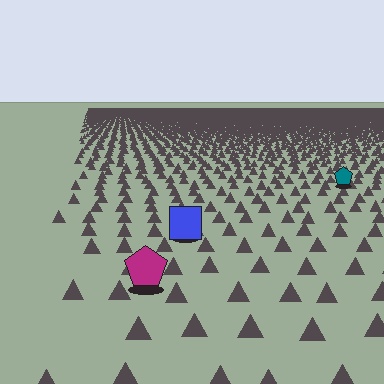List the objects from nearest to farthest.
From nearest to farthest: the magenta pentagon, the blue square, the teal pentagon.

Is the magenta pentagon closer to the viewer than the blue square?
Yes. The magenta pentagon is closer — you can tell from the texture gradient: the ground texture is coarser near it.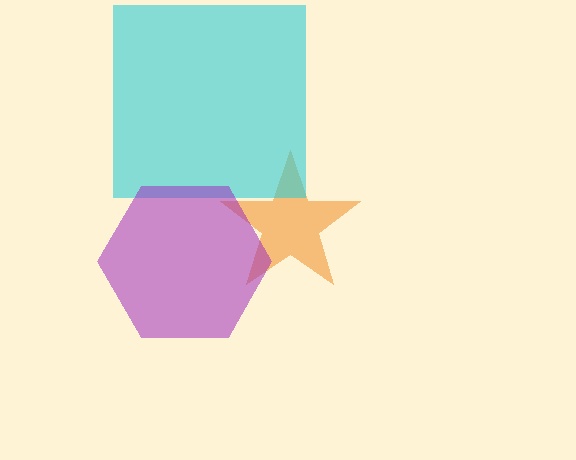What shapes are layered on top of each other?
The layered shapes are: an orange star, a cyan square, a purple hexagon.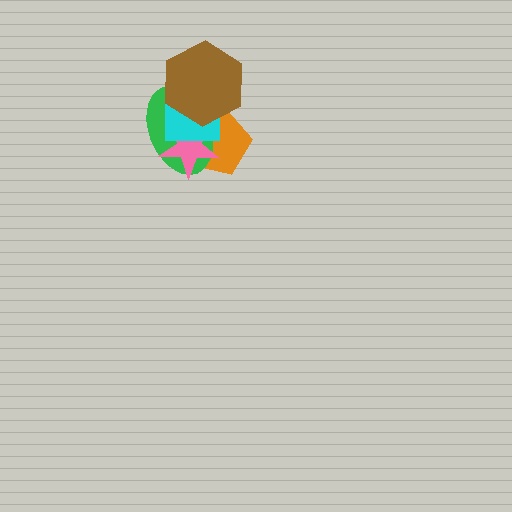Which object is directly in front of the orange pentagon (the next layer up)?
The green ellipse is directly in front of the orange pentagon.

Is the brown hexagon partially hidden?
No, no other shape covers it.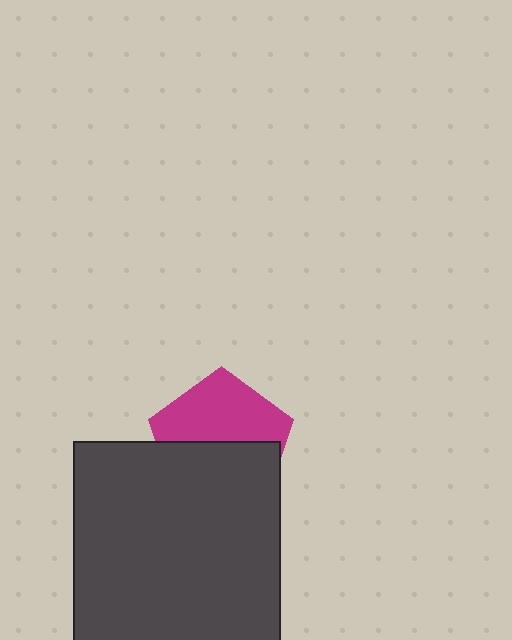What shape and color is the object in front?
The object in front is a dark gray square.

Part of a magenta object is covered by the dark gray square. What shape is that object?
It is a pentagon.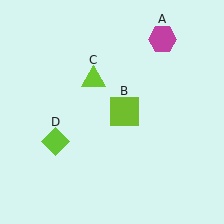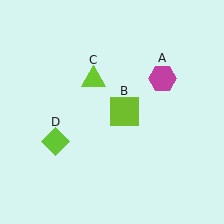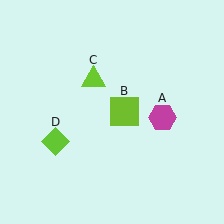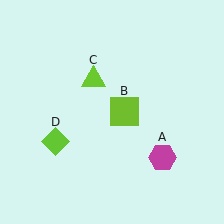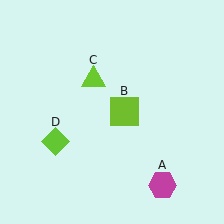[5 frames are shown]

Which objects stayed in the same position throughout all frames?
Lime square (object B) and lime triangle (object C) and lime diamond (object D) remained stationary.